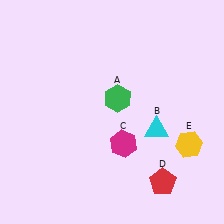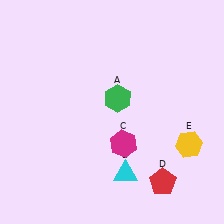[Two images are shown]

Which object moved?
The cyan triangle (B) moved down.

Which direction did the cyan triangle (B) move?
The cyan triangle (B) moved down.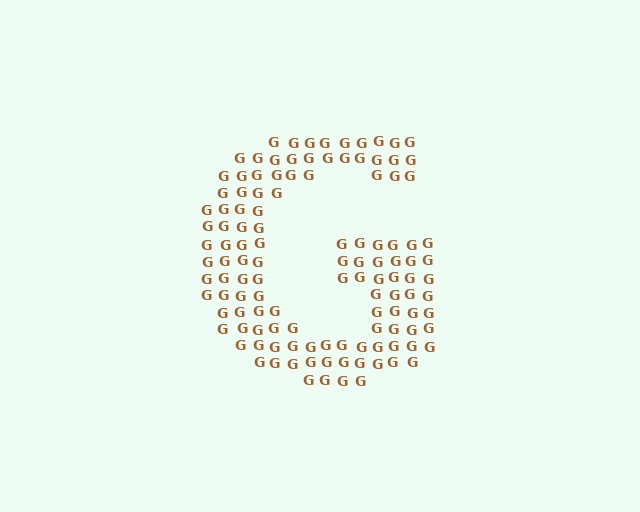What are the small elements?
The small elements are letter G's.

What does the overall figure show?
The overall figure shows the letter G.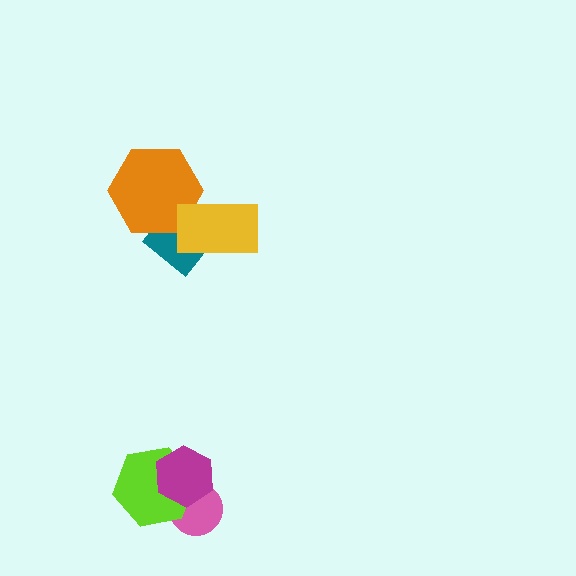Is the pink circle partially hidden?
Yes, it is partially covered by another shape.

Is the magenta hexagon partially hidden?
No, no other shape covers it.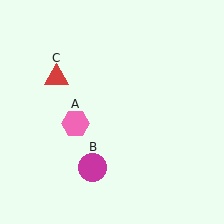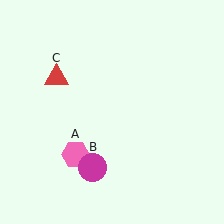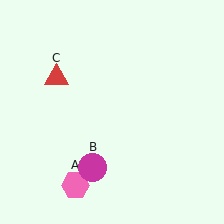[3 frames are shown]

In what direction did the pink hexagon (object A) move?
The pink hexagon (object A) moved down.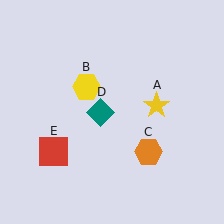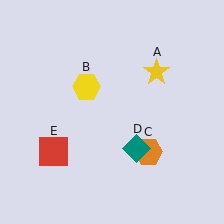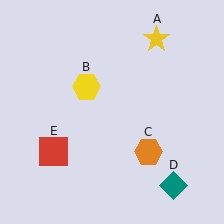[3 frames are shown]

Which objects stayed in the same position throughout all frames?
Yellow hexagon (object B) and orange hexagon (object C) and red square (object E) remained stationary.